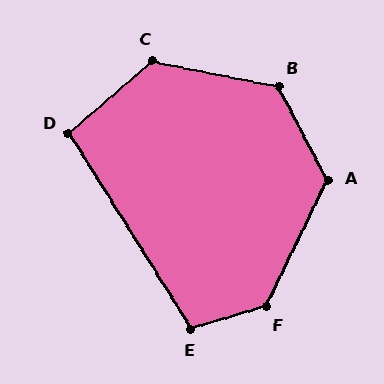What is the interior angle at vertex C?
Approximately 128 degrees (obtuse).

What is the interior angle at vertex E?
Approximately 106 degrees (obtuse).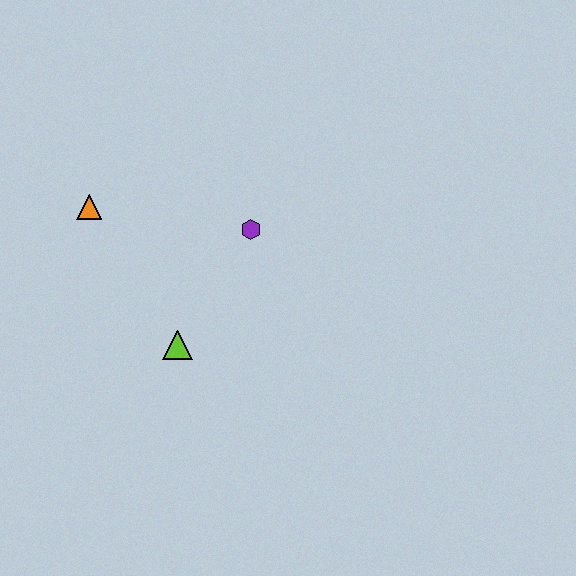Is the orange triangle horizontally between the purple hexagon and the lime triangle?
No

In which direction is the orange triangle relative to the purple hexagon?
The orange triangle is to the left of the purple hexagon.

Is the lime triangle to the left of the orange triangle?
No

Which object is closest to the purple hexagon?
The lime triangle is closest to the purple hexagon.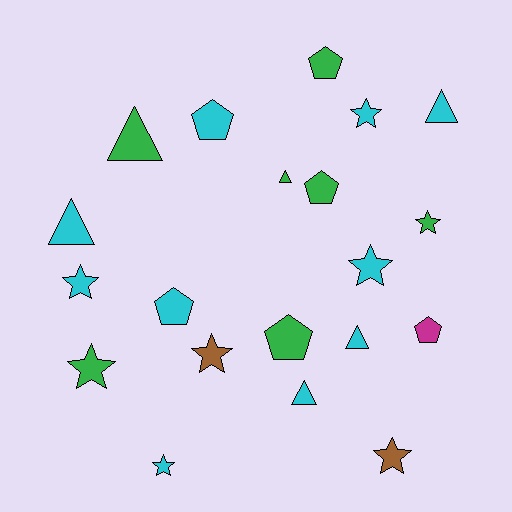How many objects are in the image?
There are 20 objects.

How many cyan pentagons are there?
There are 2 cyan pentagons.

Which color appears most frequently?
Cyan, with 10 objects.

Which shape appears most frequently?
Star, with 8 objects.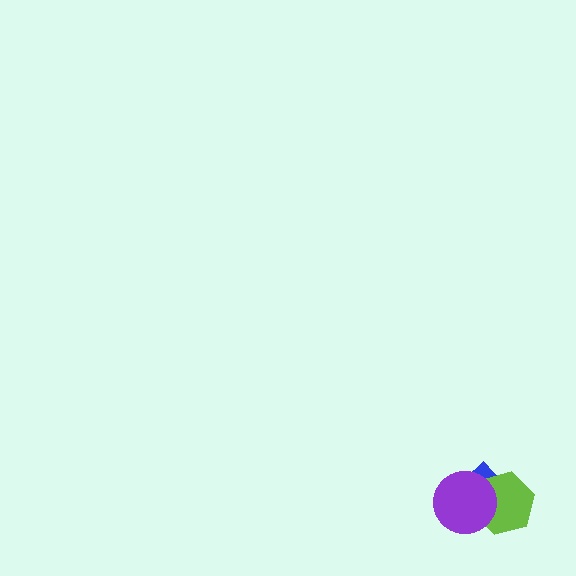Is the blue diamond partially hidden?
Yes, it is partially covered by another shape.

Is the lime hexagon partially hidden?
Yes, it is partially covered by another shape.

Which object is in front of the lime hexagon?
The purple circle is in front of the lime hexagon.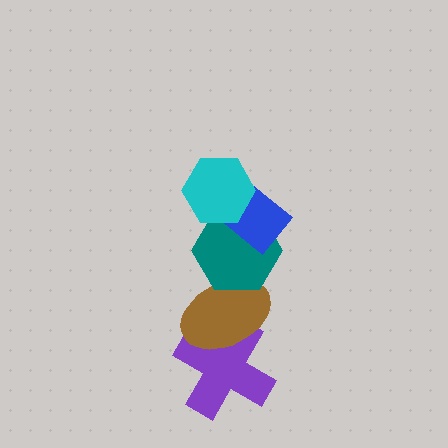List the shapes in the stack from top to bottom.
From top to bottom: the cyan hexagon, the blue rectangle, the teal hexagon, the brown ellipse, the purple cross.